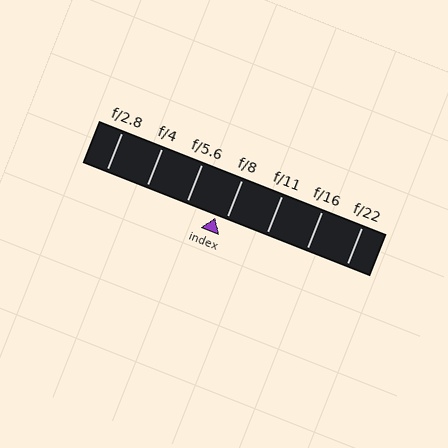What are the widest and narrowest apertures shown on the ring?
The widest aperture shown is f/2.8 and the narrowest is f/22.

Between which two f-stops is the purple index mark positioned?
The index mark is between f/5.6 and f/8.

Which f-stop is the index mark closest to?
The index mark is closest to f/8.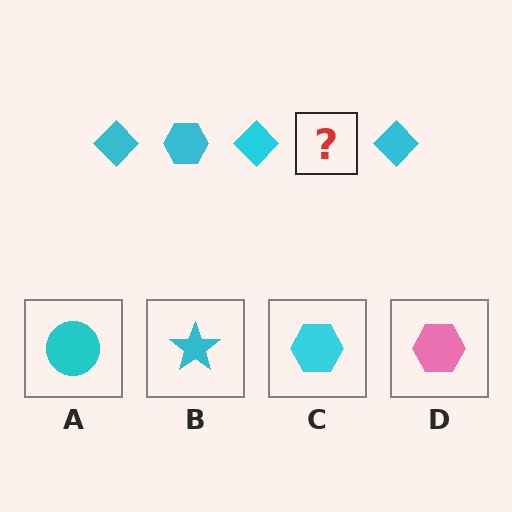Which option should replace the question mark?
Option C.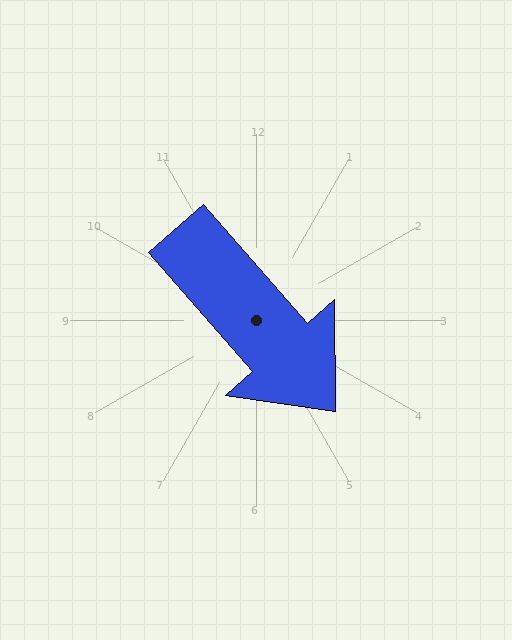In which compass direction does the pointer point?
Southeast.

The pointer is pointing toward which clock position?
Roughly 5 o'clock.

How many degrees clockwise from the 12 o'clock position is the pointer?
Approximately 139 degrees.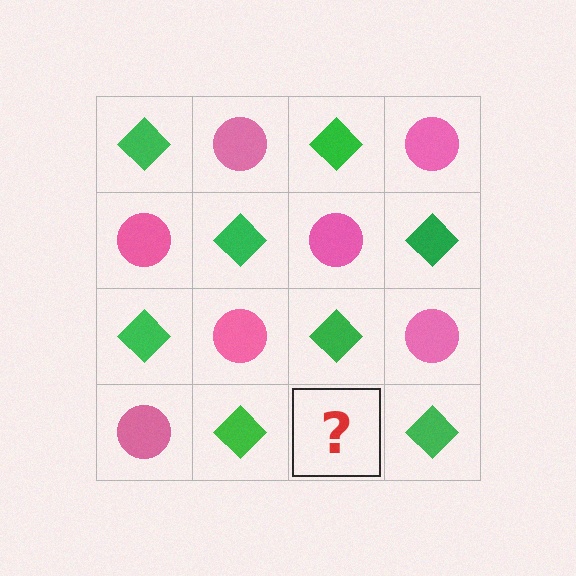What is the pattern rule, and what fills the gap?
The rule is that it alternates green diamond and pink circle in a checkerboard pattern. The gap should be filled with a pink circle.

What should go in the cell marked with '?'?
The missing cell should contain a pink circle.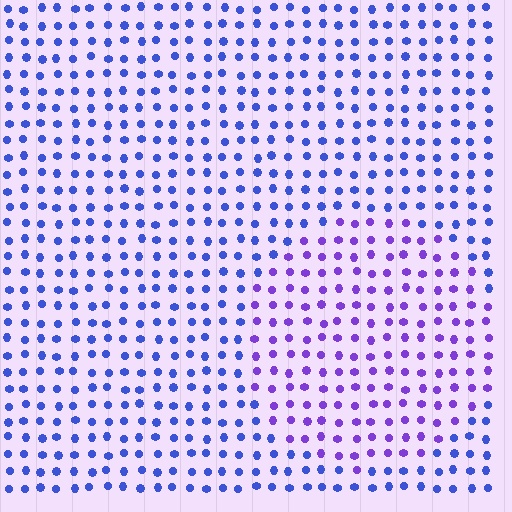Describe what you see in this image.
The image is filled with small blue elements in a uniform arrangement. A circle-shaped region is visible where the elements are tinted to a slightly different hue, forming a subtle color boundary.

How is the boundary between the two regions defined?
The boundary is defined purely by a slight shift in hue (about 36 degrees). Spacing, size, and orientation are identical on both sides.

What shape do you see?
I see a circle.